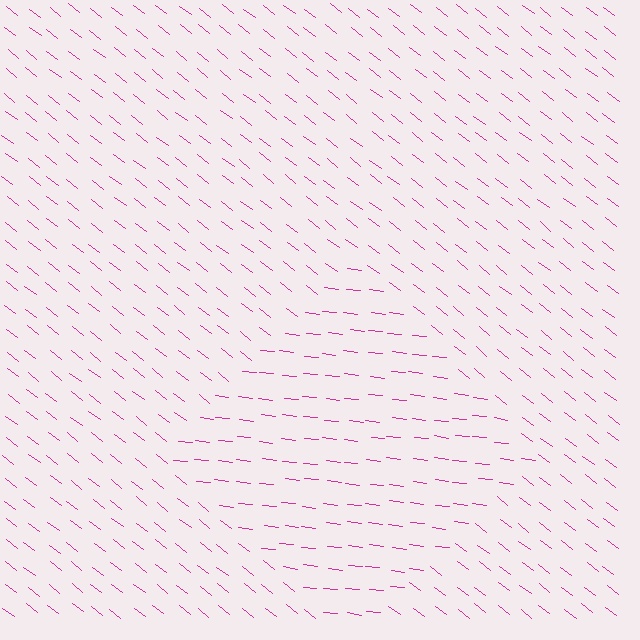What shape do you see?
I see a diamond.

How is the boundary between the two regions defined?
The boundary is defined purely by a change in line orientation (approximately 31 degrees difference). All lines are the same color and thickness.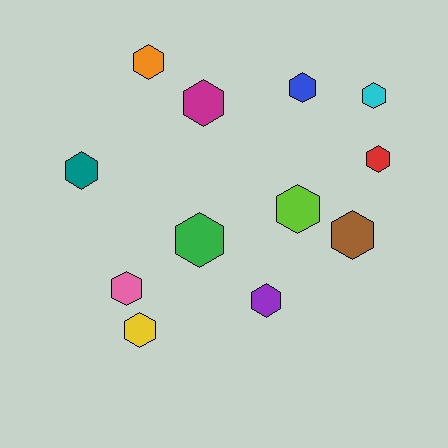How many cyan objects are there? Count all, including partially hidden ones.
There is 1 cyan object.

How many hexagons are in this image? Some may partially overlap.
There are 12 hexagons.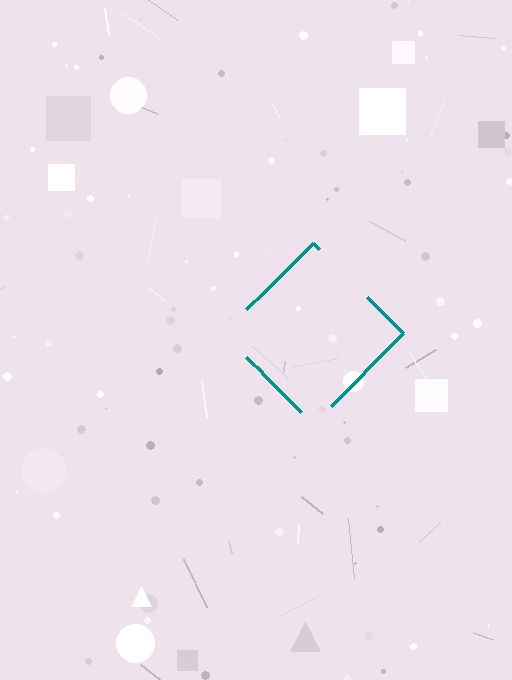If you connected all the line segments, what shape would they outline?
They would outline a diamond.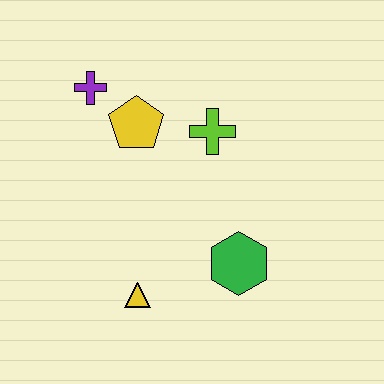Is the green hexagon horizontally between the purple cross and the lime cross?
No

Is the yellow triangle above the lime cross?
No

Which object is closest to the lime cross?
The yellow pentagon is closest to the lime cross.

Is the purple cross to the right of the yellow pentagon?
No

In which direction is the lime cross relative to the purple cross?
The lime cross is to the right of the purple cross.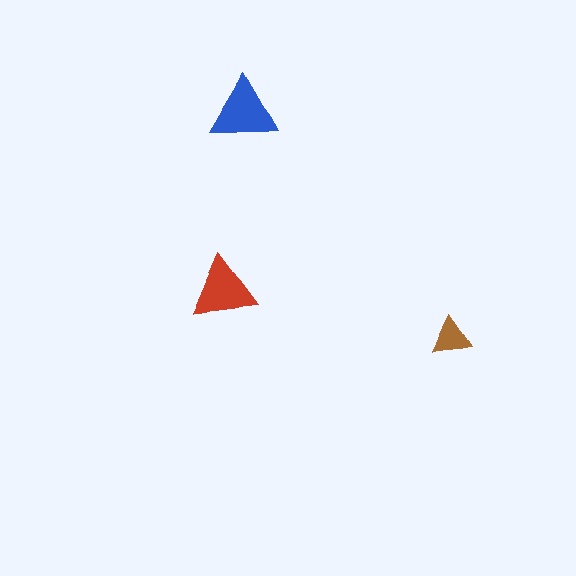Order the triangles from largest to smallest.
the blue one, the red one, the brown one.